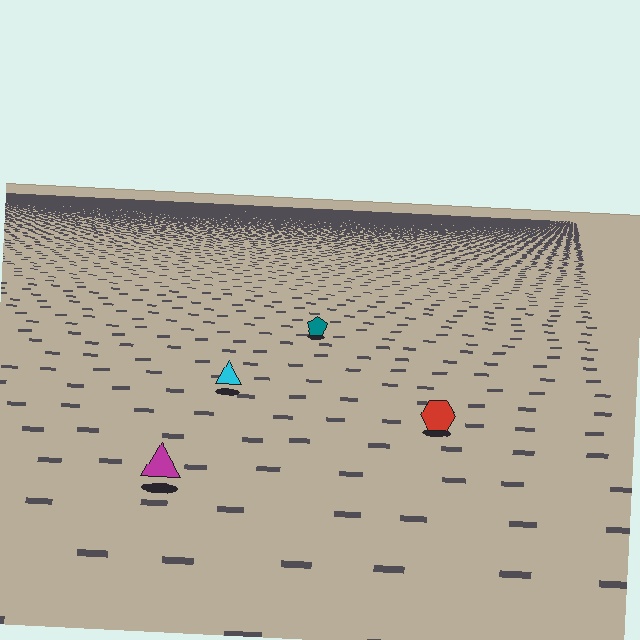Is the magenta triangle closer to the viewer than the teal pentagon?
Yes. The magenta triangle is closer — you can tell from the texture gradient: the ground texture is coarser near it.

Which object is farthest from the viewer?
The teal pentagon is farthest from the viewer. It appears smaller and the ground texture around it is denser.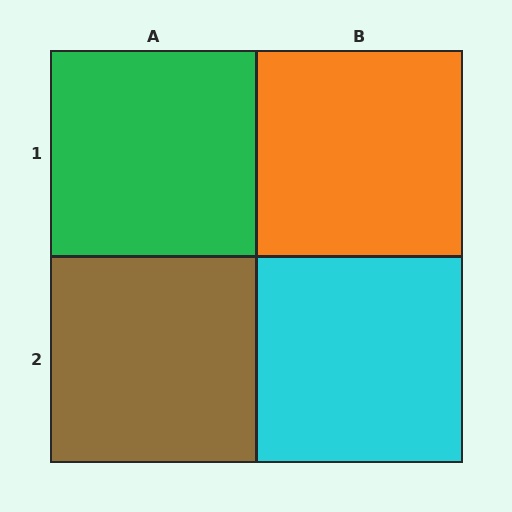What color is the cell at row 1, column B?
Orange.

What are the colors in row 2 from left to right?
Brown, cyan.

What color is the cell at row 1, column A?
Green.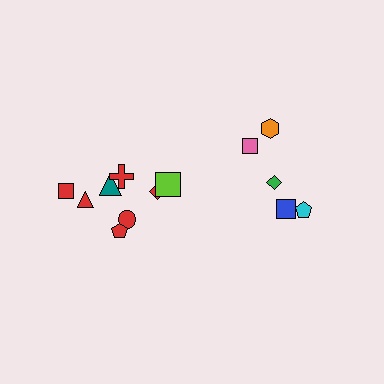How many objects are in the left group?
There are 8 objects.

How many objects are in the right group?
There are 5 objects.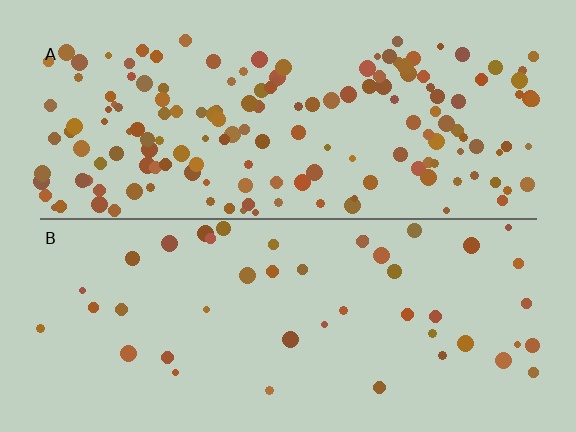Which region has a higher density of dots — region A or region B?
A (the top).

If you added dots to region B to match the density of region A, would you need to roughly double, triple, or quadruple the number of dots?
Approximately triple.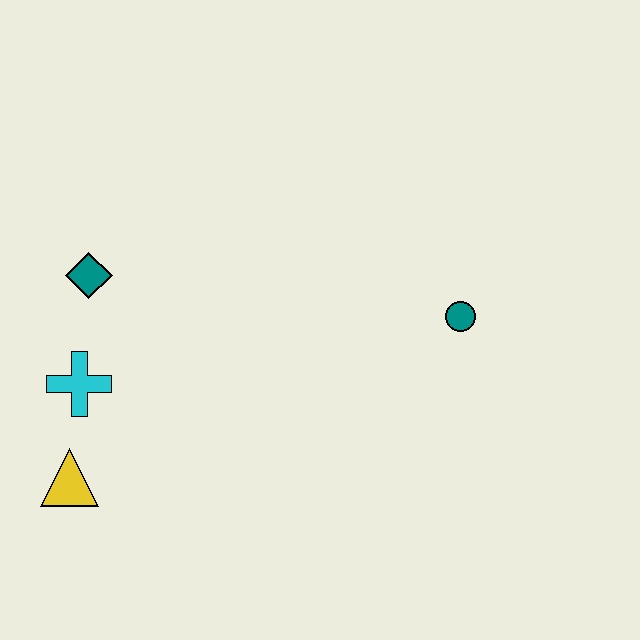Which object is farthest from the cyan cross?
The teal circle is farthest from the cyan cross.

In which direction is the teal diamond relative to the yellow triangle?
The teal diamond is above the yellow triangle.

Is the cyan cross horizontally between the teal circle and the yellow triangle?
Yes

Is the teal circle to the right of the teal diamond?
Yes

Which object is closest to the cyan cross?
The yellow triangle is closest to the cyan cross.